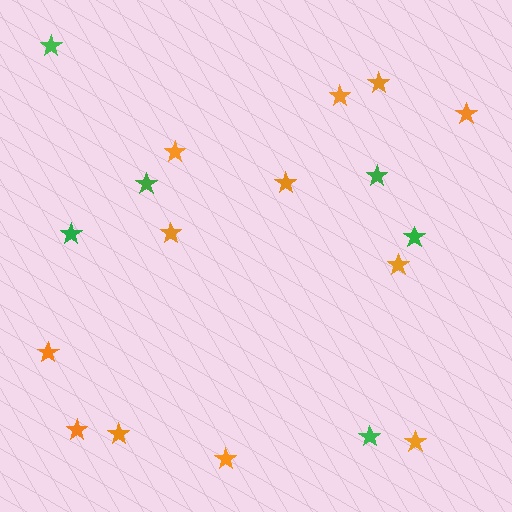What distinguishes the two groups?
There are 2 groups: one group of green stars (6) and one group of orange stars (12).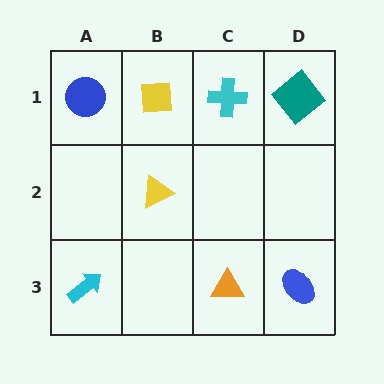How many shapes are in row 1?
4 shapes.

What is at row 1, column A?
A blue circle.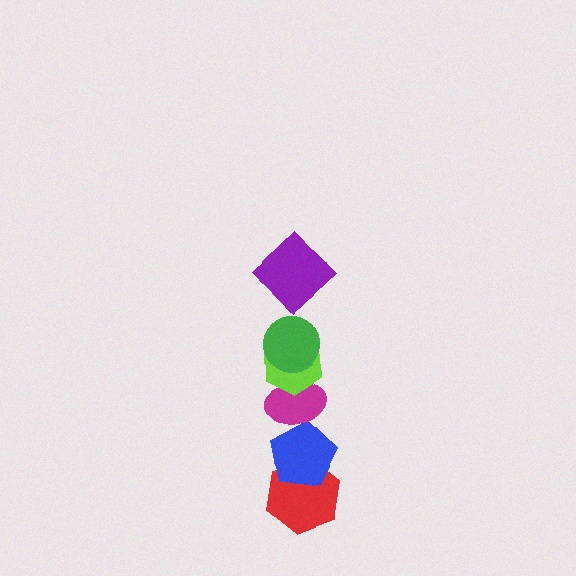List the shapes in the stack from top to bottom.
From top to bottom: the purple diamond, the green circle, the lime hexagon, the magenta ellipse, the blue pentagon, the red hexagon.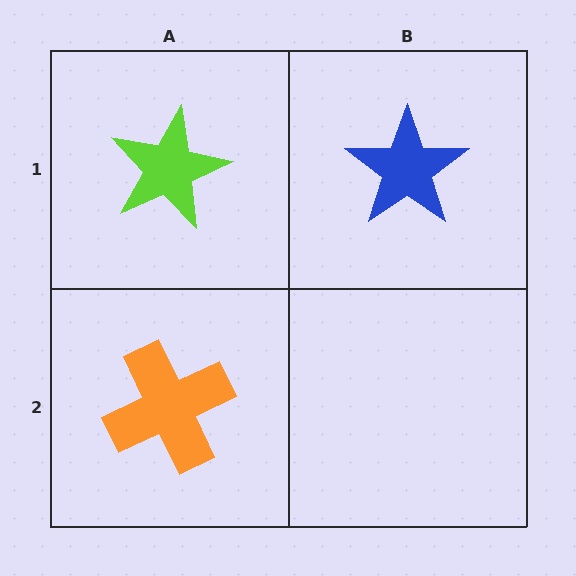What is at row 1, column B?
A blue star.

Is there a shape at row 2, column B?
No, that cell is empty.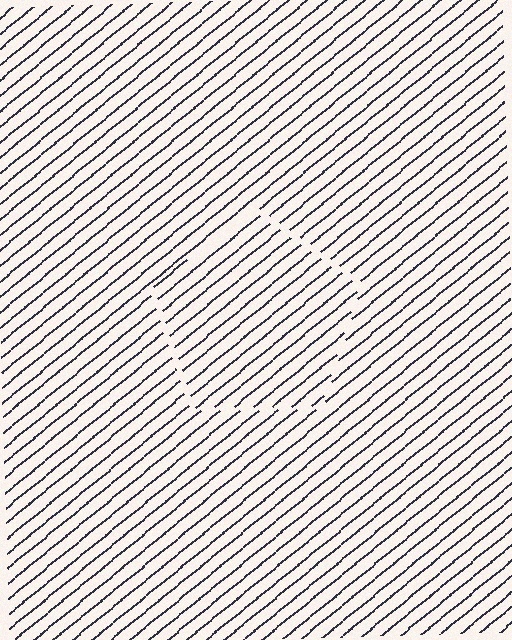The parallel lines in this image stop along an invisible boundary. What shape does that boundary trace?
An illusory pentagon. The interior of the shape contains the same grating, shifted by half a period — the contour is defined by the phase discontinuity where line-ends from the inner and outer gratings abut.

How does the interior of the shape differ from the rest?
The interior of the shape contains the same grating, shifted by half a period — the contour is defined by the phase discontinuity where line-ends from the inner and outer gratings abut.